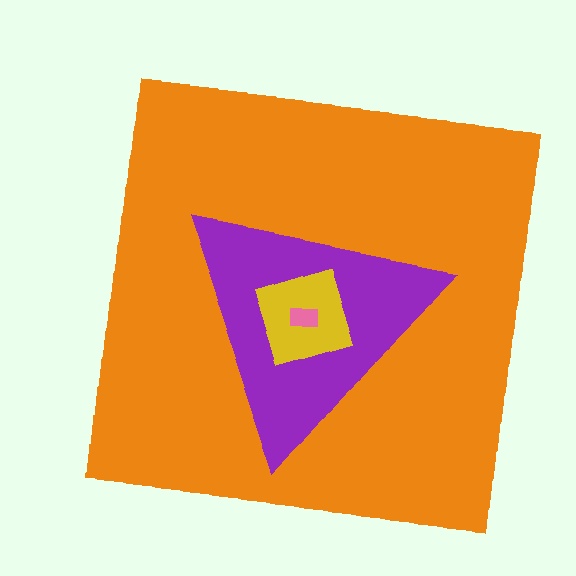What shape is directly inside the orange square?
The purple triangle.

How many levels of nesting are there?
4.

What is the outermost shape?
The orange square.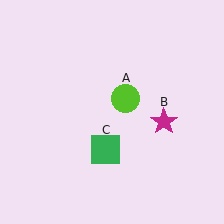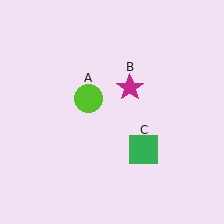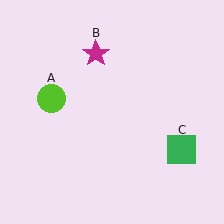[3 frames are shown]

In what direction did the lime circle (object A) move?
The lime circle (object A) moved left.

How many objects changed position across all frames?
3 objects changed position: lime circle (object A), magenta star (object B), green square (object C).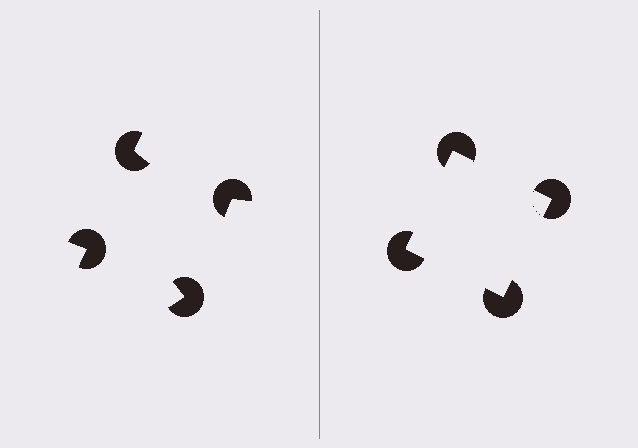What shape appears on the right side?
An illusory square.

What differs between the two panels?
The pac-man discs are positioned identically on both sides; only the wedge orientations differ. On the right they align to a square; on the left they are misaligned.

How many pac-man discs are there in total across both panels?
8 — 4 on each side.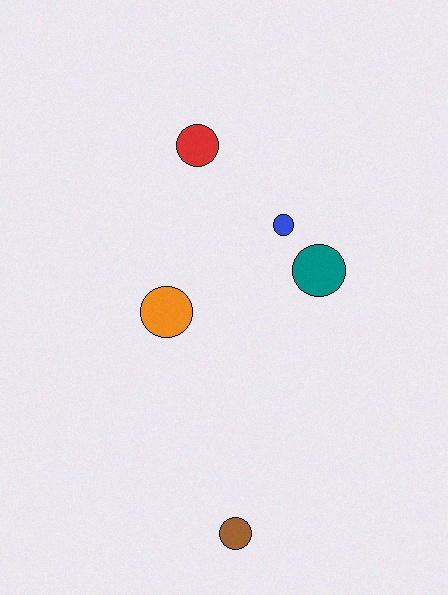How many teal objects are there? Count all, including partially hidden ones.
There is 1 teal object.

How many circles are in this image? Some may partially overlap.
There are 5 circles.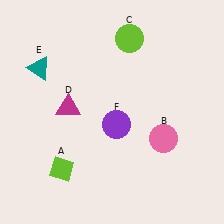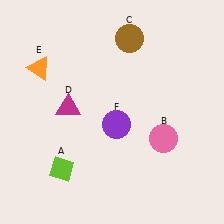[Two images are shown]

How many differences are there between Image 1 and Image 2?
There are 2 differences between the two images.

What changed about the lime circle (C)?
In Image 1, C is lime. In Image 2, it changed to brown.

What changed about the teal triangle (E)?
In Image 1, E is teal. In Image 2, it changed to orange.